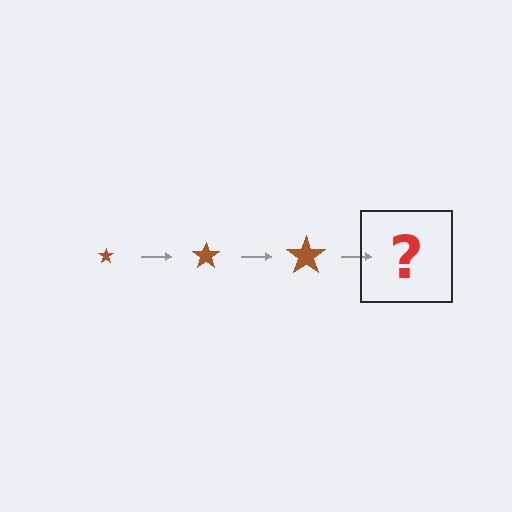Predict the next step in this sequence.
The next step is a brown star, larger than the previous one.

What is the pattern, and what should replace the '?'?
The pattern is that the star gets progressively larger each step. The '?' should be a brown star, larger than the previous one.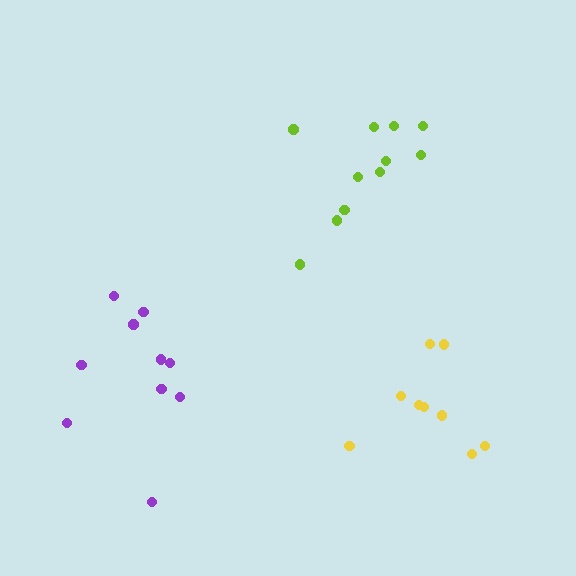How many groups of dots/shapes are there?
There are 3 groups.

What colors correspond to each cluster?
The clusters are colored: lime, purple, yellow.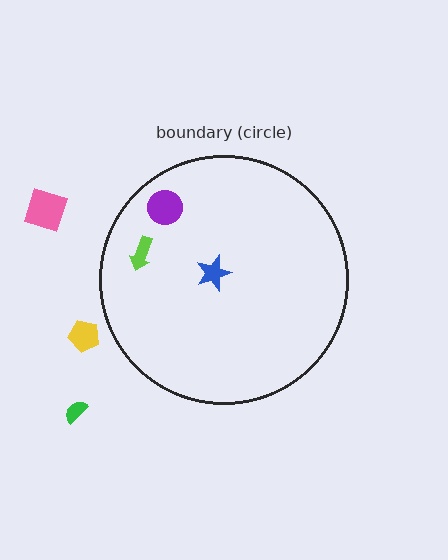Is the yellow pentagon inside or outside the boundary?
Outside.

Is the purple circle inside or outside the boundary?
Inside.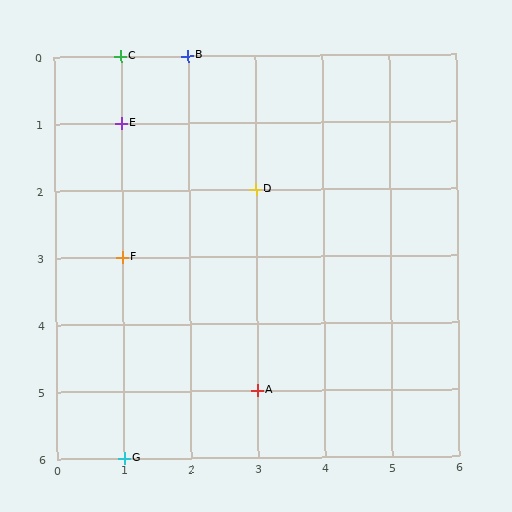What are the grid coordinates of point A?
Point A is at grid coordinates (3, 5).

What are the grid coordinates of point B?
Point B is at grid coordinates (2, 0).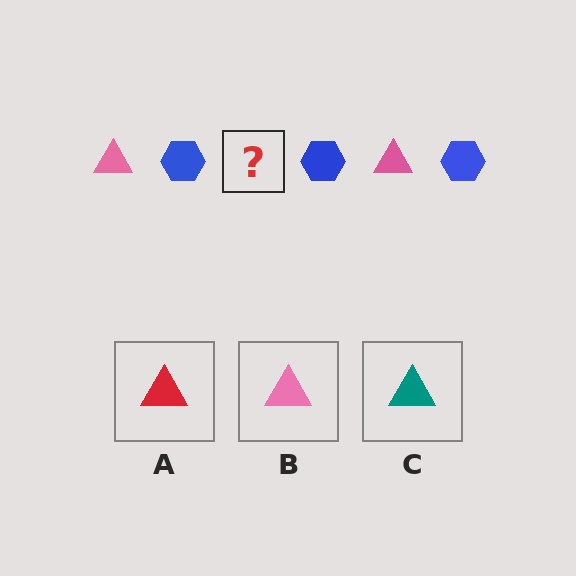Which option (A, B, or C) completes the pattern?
B.